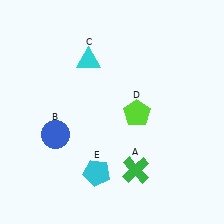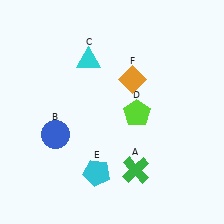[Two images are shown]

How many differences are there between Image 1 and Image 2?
There is 1 difference between the two images.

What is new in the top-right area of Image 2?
An orange diamond (F) was added in the top-right area of Image 2.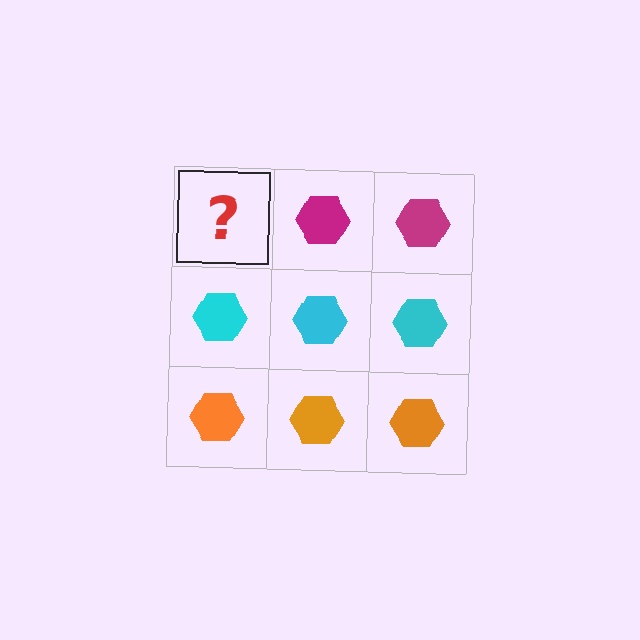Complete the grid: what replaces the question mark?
The question mark should be replaced with a magenta hexagon.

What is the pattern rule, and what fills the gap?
The rule is that each row has a consistent color. The gap should be filled with a magenta hexagon.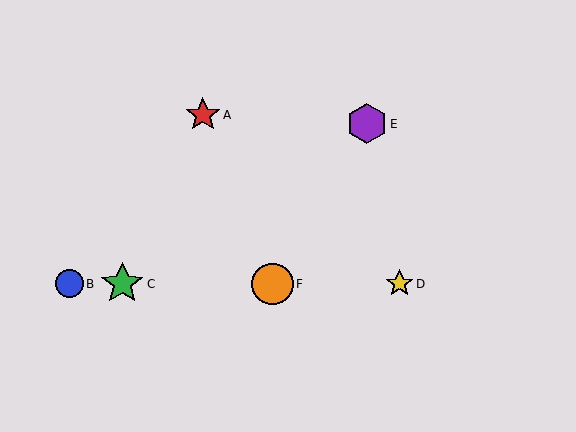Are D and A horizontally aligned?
No, D is at y≈284 and A is at y≈115.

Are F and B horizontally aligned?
Yes, both are at y≈284.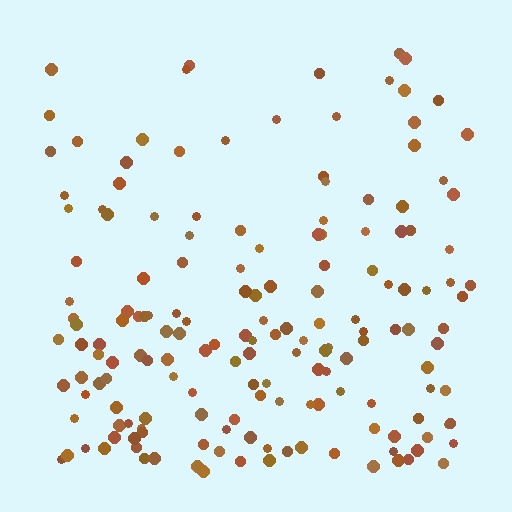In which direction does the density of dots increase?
From top to bottom, with the bottom side densest.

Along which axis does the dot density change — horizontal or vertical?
Vertical.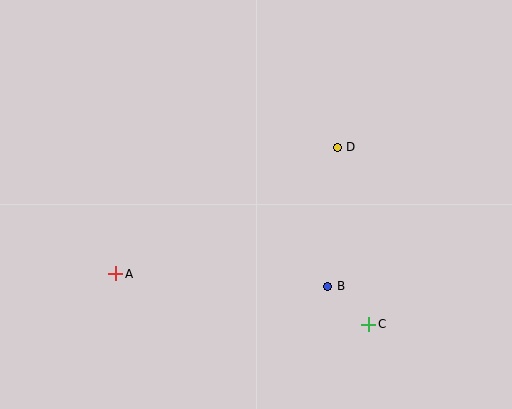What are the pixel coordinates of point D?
Point D is at (337, 147).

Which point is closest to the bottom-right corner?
Point C is closest to the bottom-right corner.